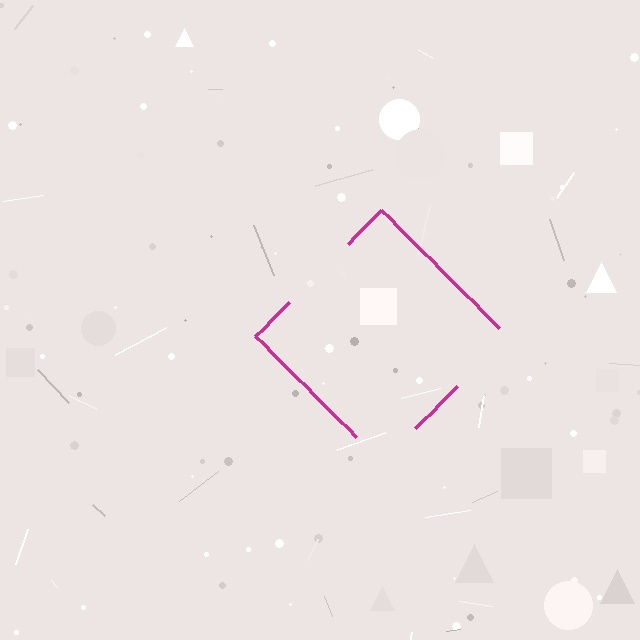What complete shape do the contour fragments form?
The contour fragments form a diamond.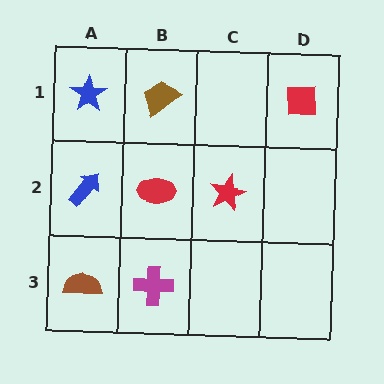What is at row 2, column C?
A red star.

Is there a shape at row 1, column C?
No, that cell is empty.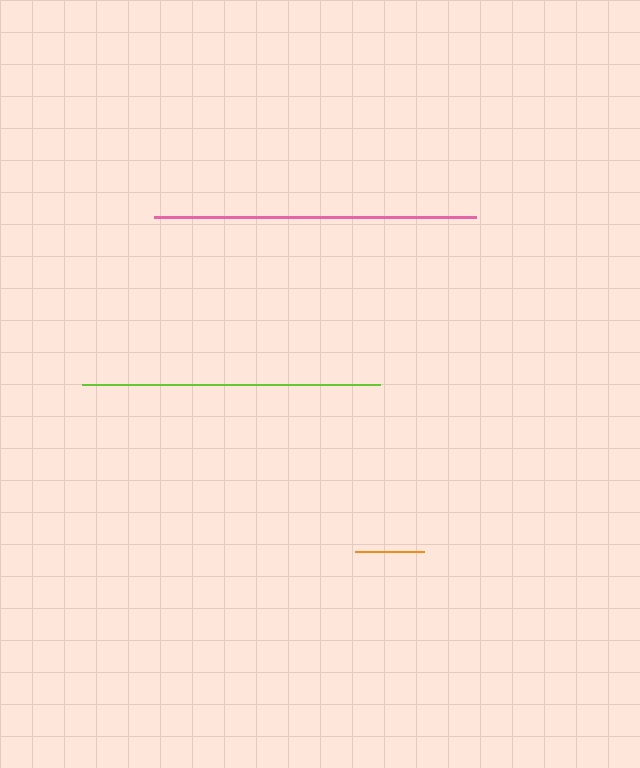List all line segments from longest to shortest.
From longest to shortest: pink, lime, orange.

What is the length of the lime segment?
The lime segment is approximately 297 pixels long.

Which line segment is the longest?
The pink line is the longest at approximately 322 pixels.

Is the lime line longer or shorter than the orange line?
The lime line is longer than the orange line.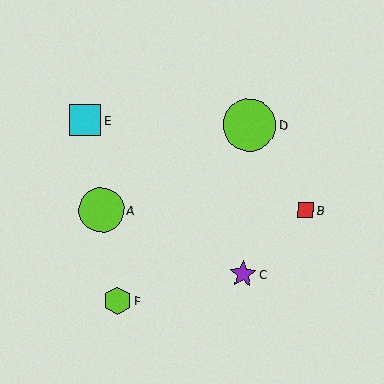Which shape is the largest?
The lime circle (labeled D) is the largest.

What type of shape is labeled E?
Shape E is a cyan square.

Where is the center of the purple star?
The center of the purple star is at (243, 274).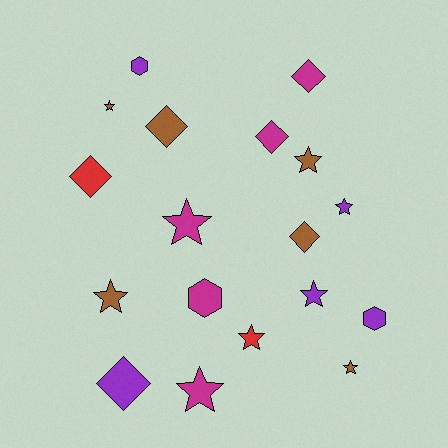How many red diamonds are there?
There is 1 red diamond.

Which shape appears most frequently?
Star, with 9 objects.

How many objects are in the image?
There are 18 objects.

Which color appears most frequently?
Brown, with 6 objects.